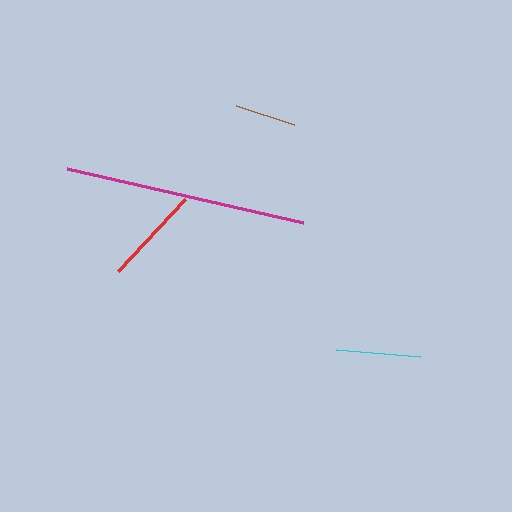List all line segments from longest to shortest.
From longest to shortest: magenta, red, cyan, brown.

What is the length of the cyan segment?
The cyan segment is approximately 84 pixels long.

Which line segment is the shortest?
The brown line is the shortest at approximately 61 pixels.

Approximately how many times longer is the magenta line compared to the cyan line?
The magenta line is approximately 2.9 times the length of the cyan line.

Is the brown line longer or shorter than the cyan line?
The cyan line is longer than the brown line.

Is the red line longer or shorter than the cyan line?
The red line is longer than the cyan line.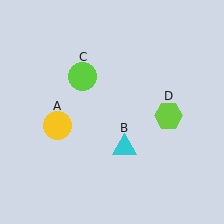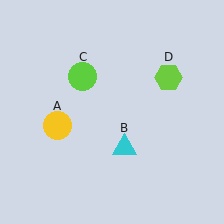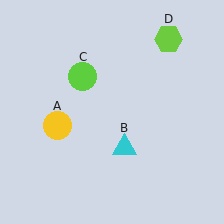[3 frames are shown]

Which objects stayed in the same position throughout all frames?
Yellow circle (object A) and cyan triangle (object B) and lime circle (object C) remained stationary.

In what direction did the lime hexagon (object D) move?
The lime hexagon (object D) moved up.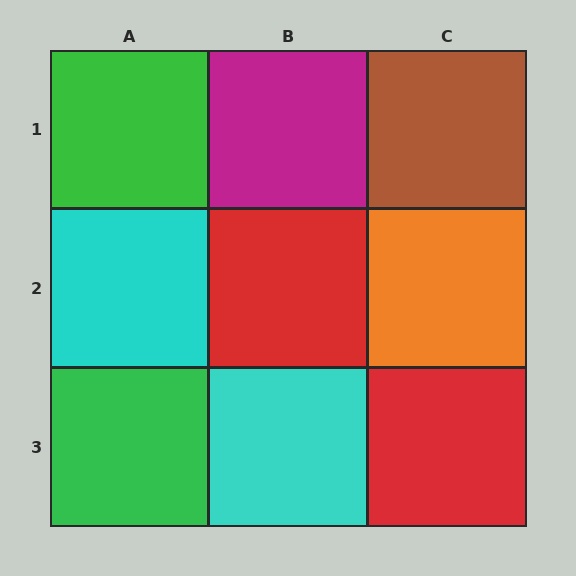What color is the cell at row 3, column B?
Cyan.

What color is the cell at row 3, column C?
Red.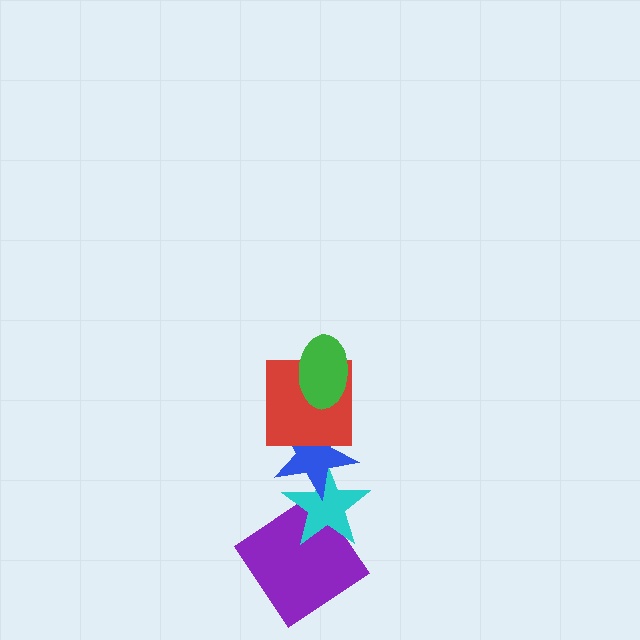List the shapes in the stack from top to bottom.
From top to bottom: the green ellipse, the red square, the blue star, the cyan star, the purple diamond.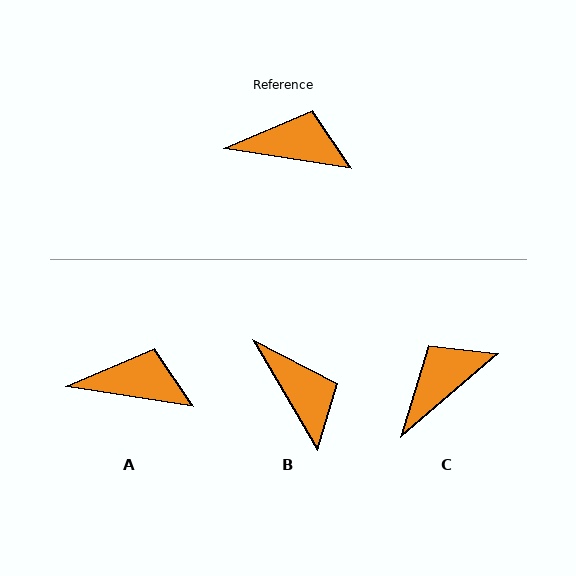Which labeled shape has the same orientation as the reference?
A.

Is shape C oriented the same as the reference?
No, it is off by about 50 degrees.